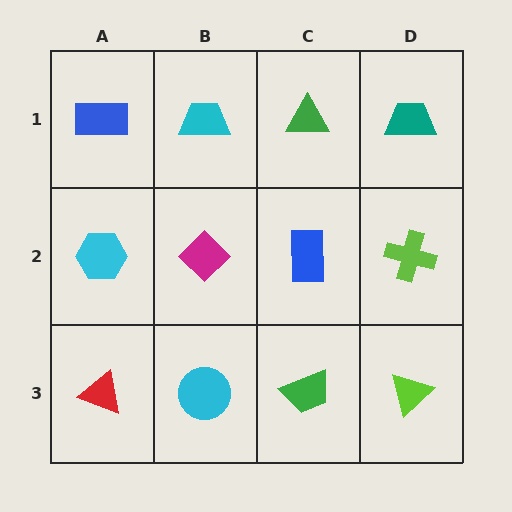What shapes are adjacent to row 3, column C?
A blue rectangle (row 2, column C), a cyan circle (row 3, column B), a lime triangle (row 3, column D).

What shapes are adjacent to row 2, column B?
A cyan trapezoid (row 1, column B), a cyan circle (row 3, column B), a cyan hexagon (row 2, column A), a blue rectangle (row 2, column C).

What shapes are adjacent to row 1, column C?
A blue rectangle (row 2, column C), a cyan trapezoid (row 1, column B), a teal trapezoid (row 1, column D).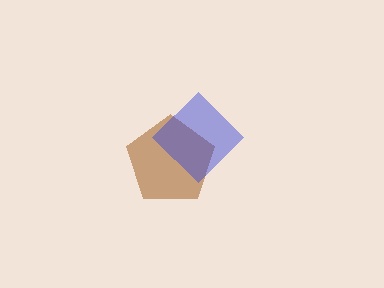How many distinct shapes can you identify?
There are 2 distinct shapes: a brown pentagon, a blue diamond.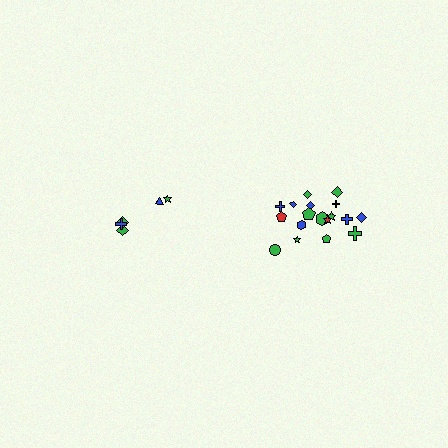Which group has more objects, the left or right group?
The right group.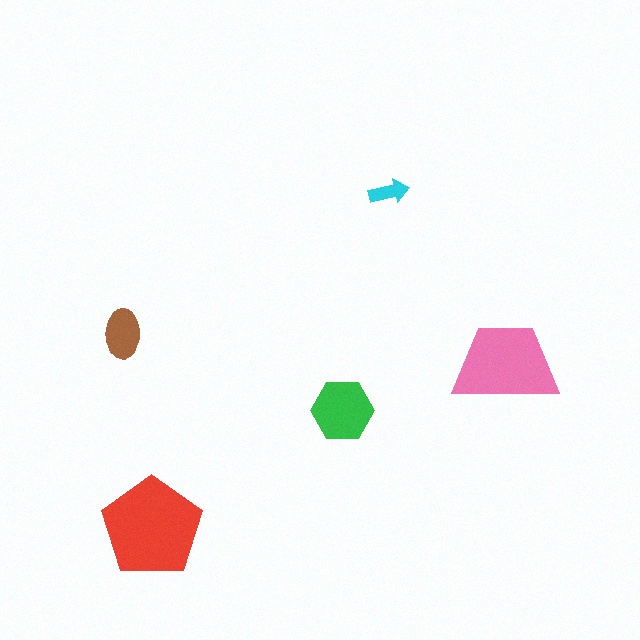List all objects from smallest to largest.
The cyan arrow, the brown ellipse, the green hexagon, the pink trapezoid, the red pentagon.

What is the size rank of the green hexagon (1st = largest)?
3rd.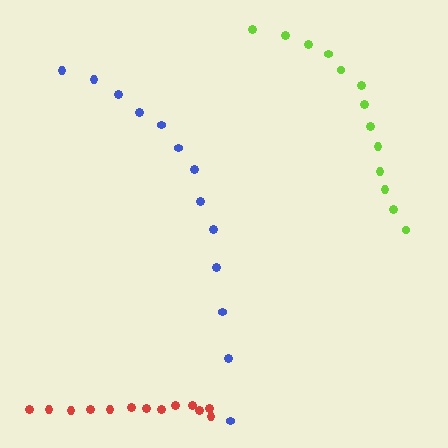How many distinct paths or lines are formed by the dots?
There are 3 distinct paths.